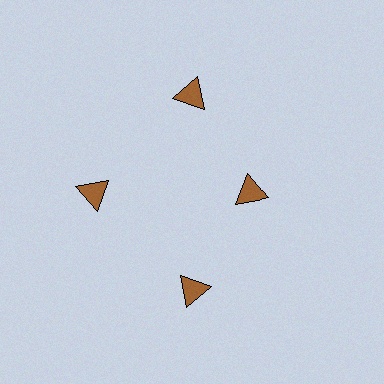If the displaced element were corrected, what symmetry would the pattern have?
It would have 4-fold rotational symmetry — the pattern would map onto itself every 90 degrees.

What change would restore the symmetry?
The symmetry would be restored by moving it outward, back onto the ring so that all 4 triangles sit at equal angles and equal distance from the center.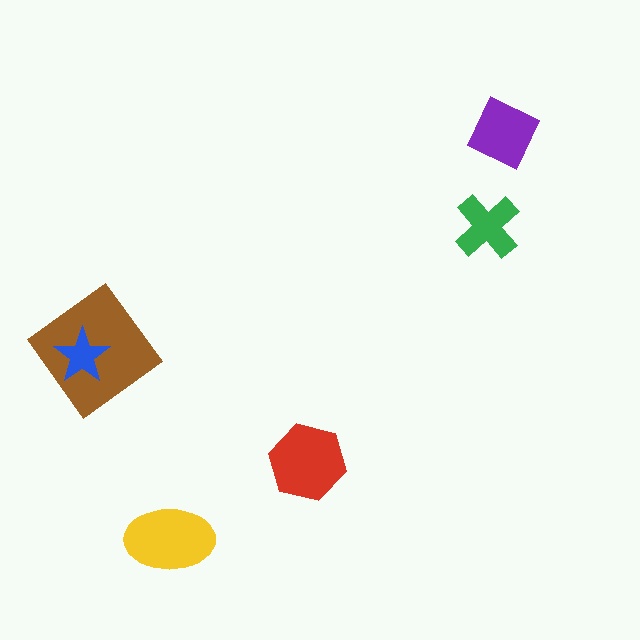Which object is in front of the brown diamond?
The blue star is in front of the brown diamond.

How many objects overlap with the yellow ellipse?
0 objects overlap with the yellow ellipse.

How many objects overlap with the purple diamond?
0 objects overlap with the purple diamond.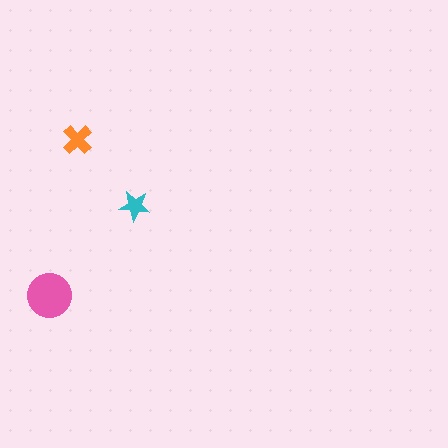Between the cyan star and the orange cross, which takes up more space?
The orange cross.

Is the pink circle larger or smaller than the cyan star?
Larger.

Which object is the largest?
The pink circle.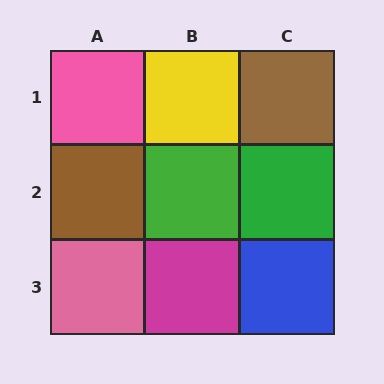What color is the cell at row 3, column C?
Blue.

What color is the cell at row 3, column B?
Magenta.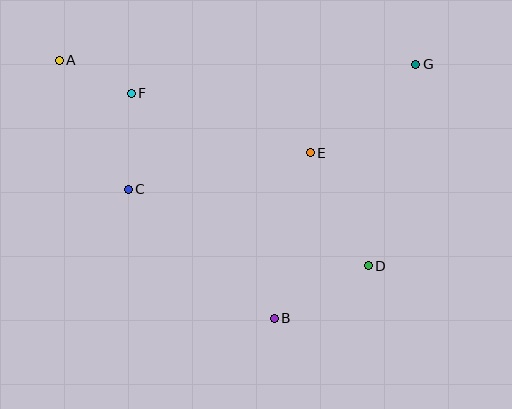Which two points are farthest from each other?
Points A and D are farthest from each other.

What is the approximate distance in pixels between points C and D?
The distance between C and D is approximately 252 pixels.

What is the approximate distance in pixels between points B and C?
The distance between B and C is approximately 195 pixels.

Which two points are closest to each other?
Points A and F are closest to each other.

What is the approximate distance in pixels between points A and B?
The distance between A and B is approximately 336 pixels.